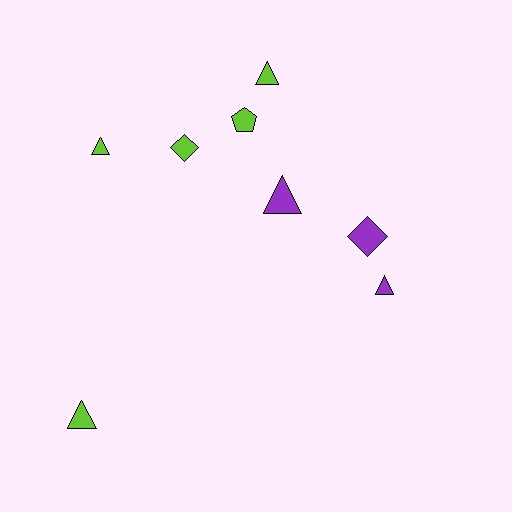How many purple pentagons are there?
There are no purple pentagons.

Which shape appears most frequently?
Triangle, with 5 objects.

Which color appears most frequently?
Lime, with 5 objects.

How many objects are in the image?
There are 8 objects.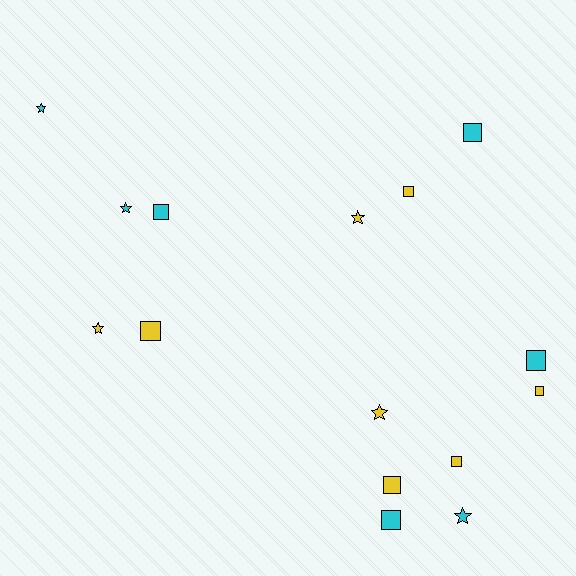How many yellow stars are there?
There are 3 yellow stars.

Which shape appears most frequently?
Square, with 9 objects.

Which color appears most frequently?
Yellow, with 8 objects.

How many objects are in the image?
There are 15 objects.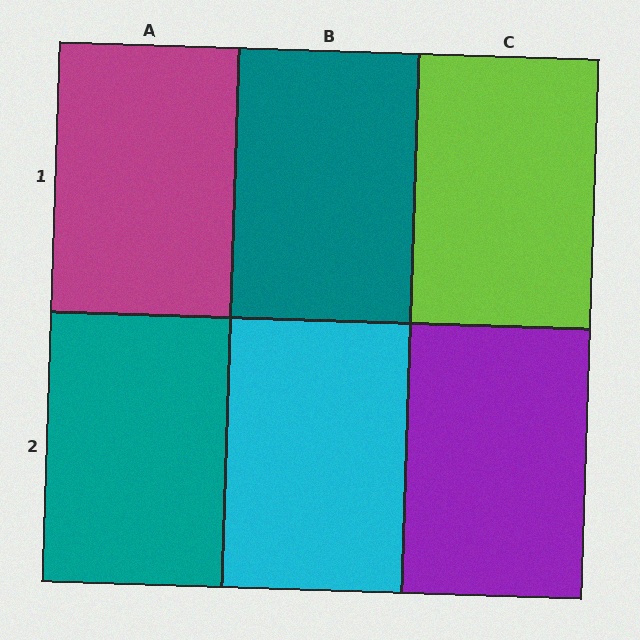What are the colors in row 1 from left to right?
Magenta, teal, lime.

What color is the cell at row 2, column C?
Purple.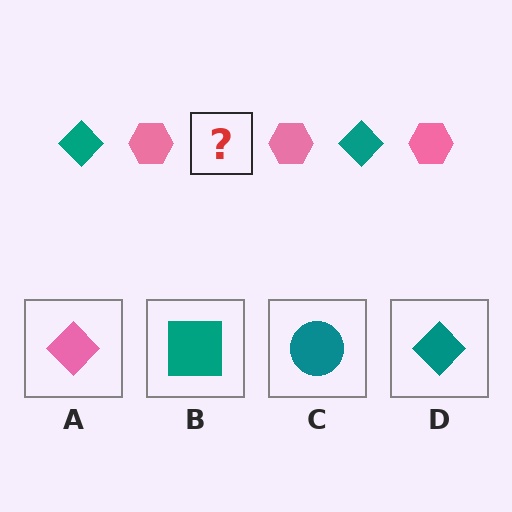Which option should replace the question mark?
Option D.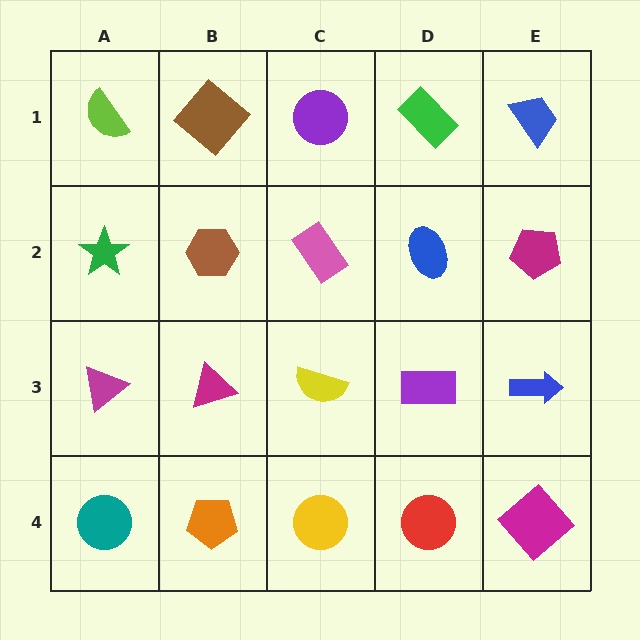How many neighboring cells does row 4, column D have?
3.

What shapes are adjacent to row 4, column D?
A purple rectangle (row 3, column D), a yellow circle (row 4, column C), a magenta diamond (row 4, column E).